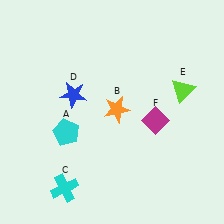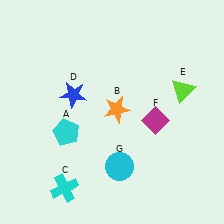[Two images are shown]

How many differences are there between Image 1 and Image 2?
There is 1 difference between the two images.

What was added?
A cyan circle (G) was added in Image 2.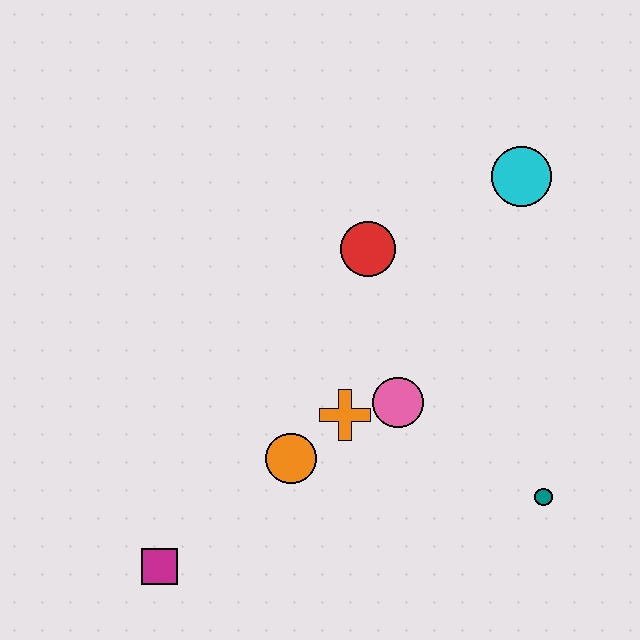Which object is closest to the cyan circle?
The red circle is closest to the cyan circle.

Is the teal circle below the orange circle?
Yes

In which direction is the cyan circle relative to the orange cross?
The cyan circle is above the orange cross.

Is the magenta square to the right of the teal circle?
No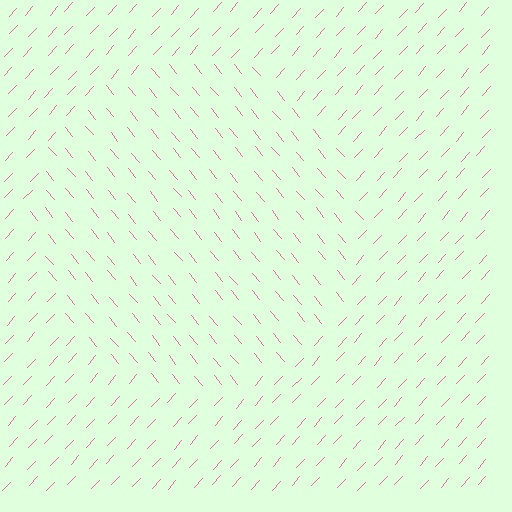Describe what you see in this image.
The image is filled with small pink line segments. A circle region in the image has lines oriented differently from the surrounding lines, creating a visible texture boundary.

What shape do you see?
I see a circle.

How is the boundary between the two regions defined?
The boundary is defined purely by a change in line orientation (approximately 82 degrees difference). All lines are the same color and thickness.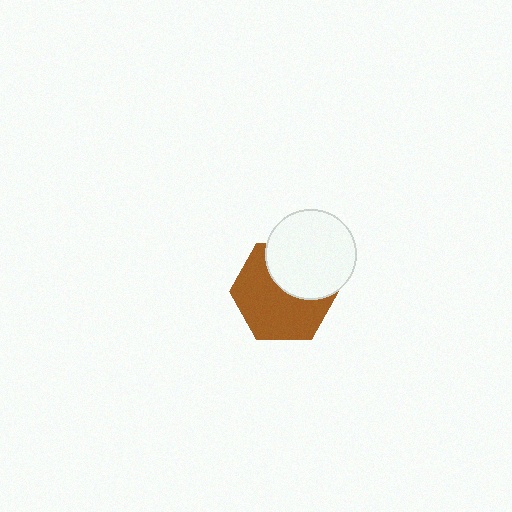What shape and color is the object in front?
The object in front is a white circle.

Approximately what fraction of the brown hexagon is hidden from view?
Roughly 37% of the brown hexagon is hidden behind the white circle.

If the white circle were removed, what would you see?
You would see the complete brown hexagon.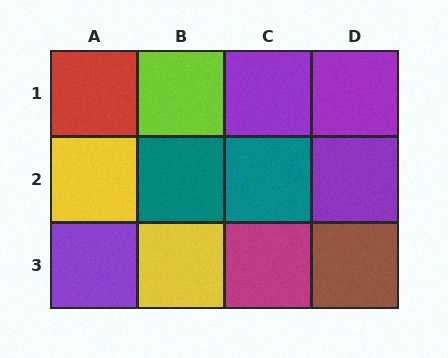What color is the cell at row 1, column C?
Purple.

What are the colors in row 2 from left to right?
Yellow, teal, teal, purple.